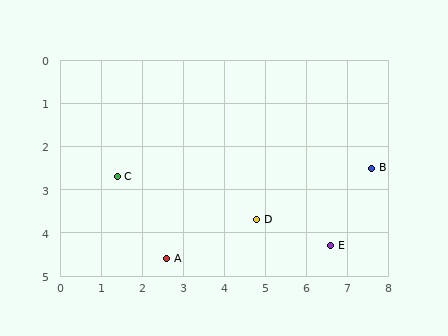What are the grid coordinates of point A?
Point A is at approximately (2.6, 4.6).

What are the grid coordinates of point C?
Point C is at approximately (1.4, 2.7).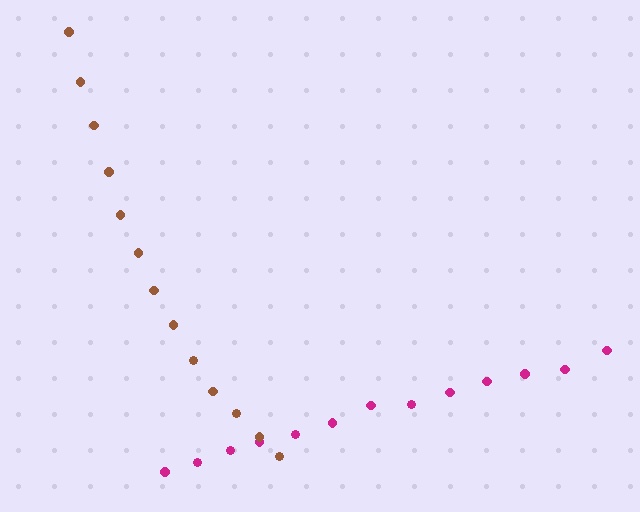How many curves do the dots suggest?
There are 2 distinct paths.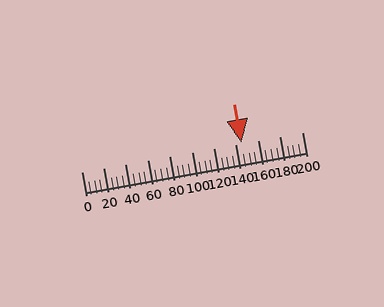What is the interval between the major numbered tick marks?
The major tick marks are spaced 20 units apart.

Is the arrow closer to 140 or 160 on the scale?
The arrow is closer to 140.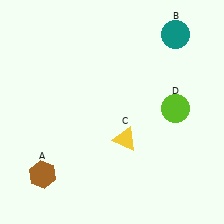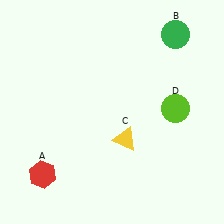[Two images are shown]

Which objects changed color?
A changed from brown to red. B changed from teal to green.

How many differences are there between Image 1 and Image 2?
There are 2 differences between the two images.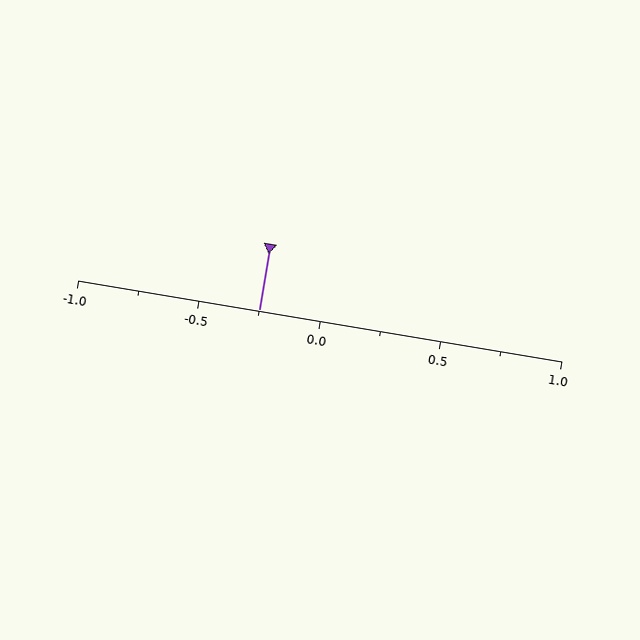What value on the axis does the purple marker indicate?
The marker indicates approximately -0.25.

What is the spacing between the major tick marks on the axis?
The major ticks are spaced 0.5 apart.